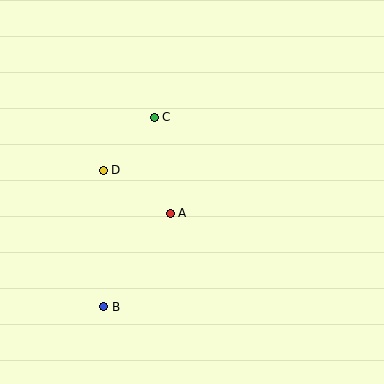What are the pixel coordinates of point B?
Point B is at (104, 307).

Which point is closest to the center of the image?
Point A at (170, 213) is closest to the center.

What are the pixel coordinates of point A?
Point A is at (170, 213).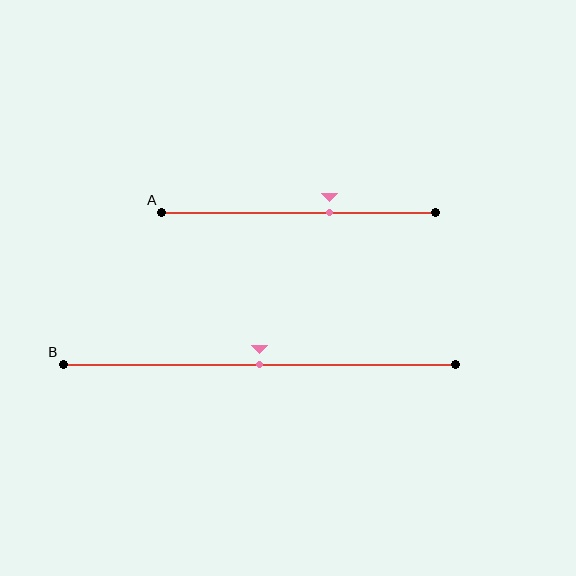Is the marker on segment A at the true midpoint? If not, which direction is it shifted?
No, the marker on segment A is shifted to the right by about 11% of the segment length.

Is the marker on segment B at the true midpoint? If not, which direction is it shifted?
Yes, the marker on segment B is at the true midpoint.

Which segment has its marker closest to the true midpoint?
Segment B has its marker closest to the true midpoint.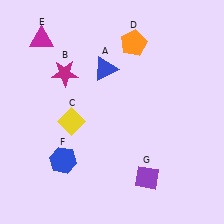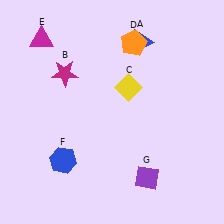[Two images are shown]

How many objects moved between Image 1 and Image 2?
2 objects moved between the two images.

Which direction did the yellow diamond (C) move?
The yellow diamond (C) moved right.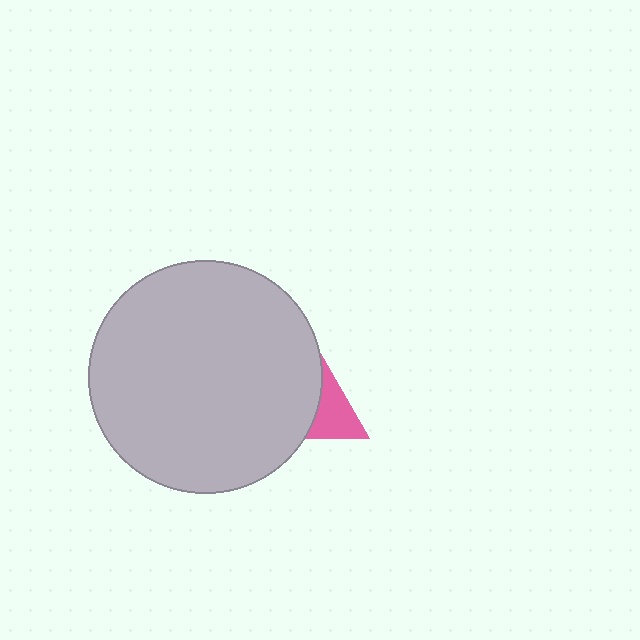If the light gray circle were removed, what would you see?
You would see the complete pink triangle.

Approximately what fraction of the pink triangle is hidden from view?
Roughly 60% of the pink triangle is hidden behind the light gray circle.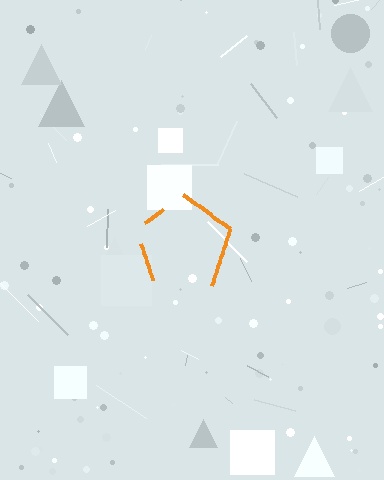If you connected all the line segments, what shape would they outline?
They would outline a pentagon.